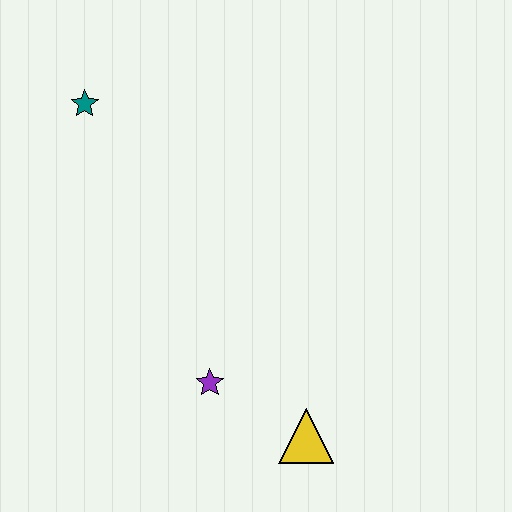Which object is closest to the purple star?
The yellow triangle is closest to the purple star.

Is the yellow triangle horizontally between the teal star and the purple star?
No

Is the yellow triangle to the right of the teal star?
Yes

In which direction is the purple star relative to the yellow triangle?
The purple star is to the left of the yellow triangle.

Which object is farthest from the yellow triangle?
The teal star is farthest from the yellow triangle.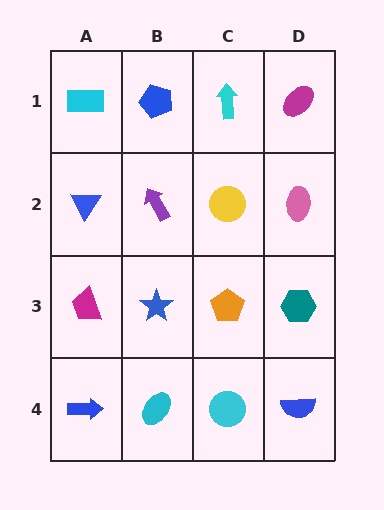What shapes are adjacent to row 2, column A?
A cyan rectangle (row 1, column A), a magenta trapezoid (row 3, column A), a purple arrow (row 2, column B).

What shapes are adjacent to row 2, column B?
A blue pentagon (row 1, column B), a blue star (row 3, column B), a blue triangle (row 2, column A), a yellow circle (row 2, column C).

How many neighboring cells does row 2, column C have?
4.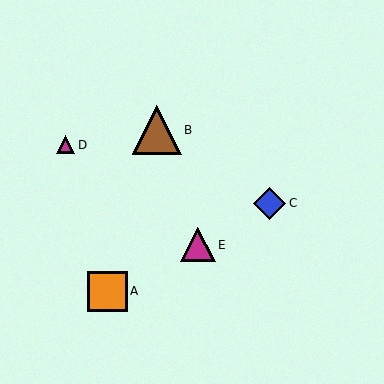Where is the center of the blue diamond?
The center of the blue diamond is at (270, 203).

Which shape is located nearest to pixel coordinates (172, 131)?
The brown triangle (labeled B) at (157, 130) is nearest to that location.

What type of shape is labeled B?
Shape B is a brown triangle.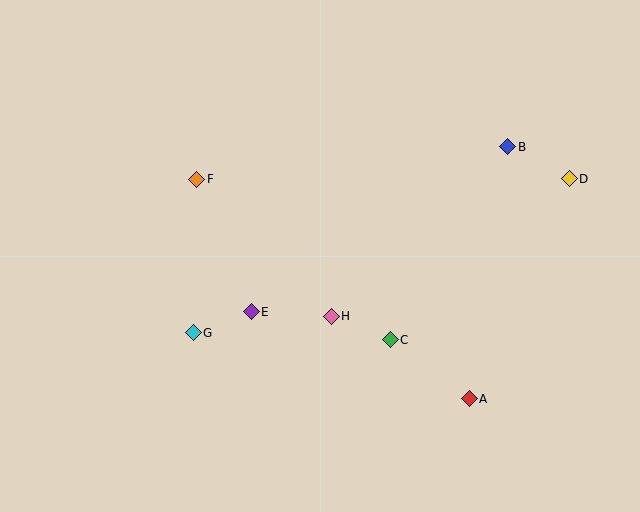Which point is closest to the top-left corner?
Point F is closest to the top-left corner.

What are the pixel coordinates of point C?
Point C is at (390, 340).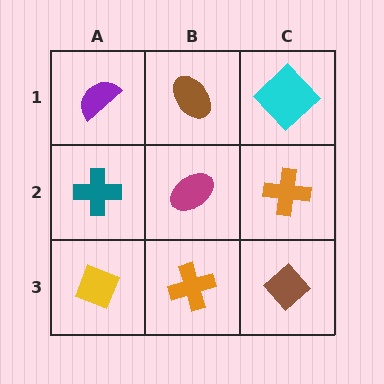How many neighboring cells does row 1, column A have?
2.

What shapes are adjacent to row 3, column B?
A magenta ellipse (row 2, column B), a yellow diamond (row 3, column A), a brown diamond (row 3, column C).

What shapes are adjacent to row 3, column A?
A teal cross (row 2, column A), an orange cross (row 3, column B).